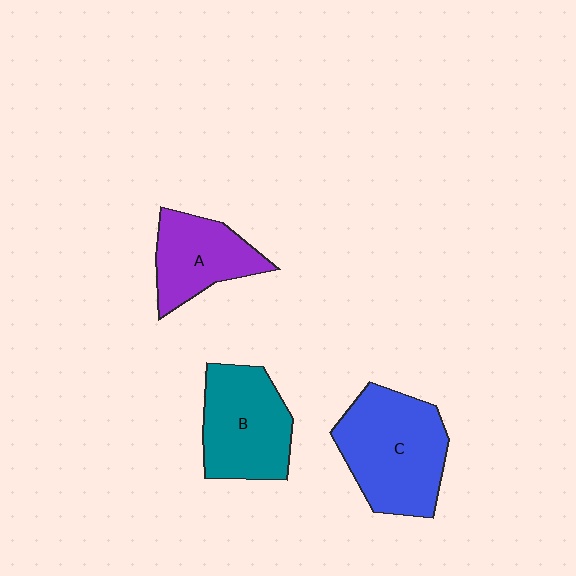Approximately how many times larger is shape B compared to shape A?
Approximately 1.3 times.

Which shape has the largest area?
Shape C (blue).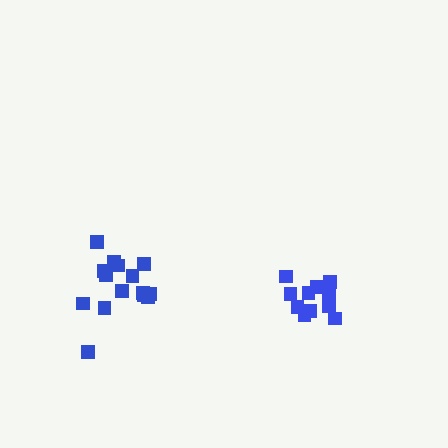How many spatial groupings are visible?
There are 2 spatial groupings.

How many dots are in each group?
Group 1: 15 dots, Group 2: 11 dots (26 total).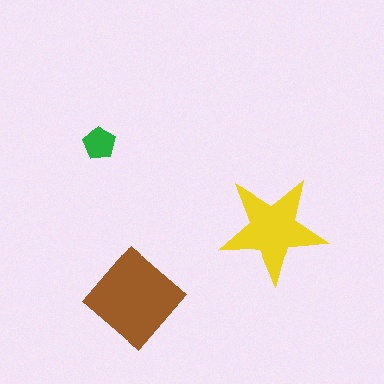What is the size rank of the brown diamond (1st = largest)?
1st.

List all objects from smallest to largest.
The green pentagon, the yellow star, the brown diamond.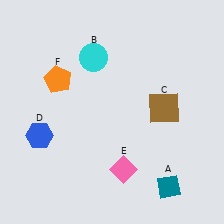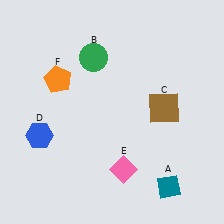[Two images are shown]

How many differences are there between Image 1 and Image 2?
There is 1 difference between the two images.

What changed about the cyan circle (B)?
In Image 1, B is cyan. In Image 2, it changed to green.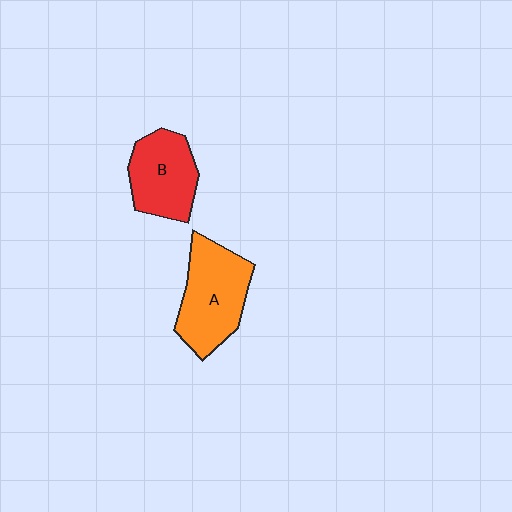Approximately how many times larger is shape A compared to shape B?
Approximately 1.2 times.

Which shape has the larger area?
Shape A (orange).